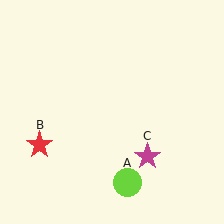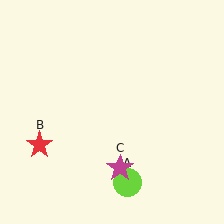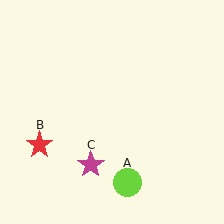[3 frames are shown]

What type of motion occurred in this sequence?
The magenta star (object C) rotated clockwise around the center of the scene.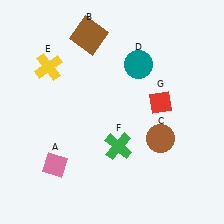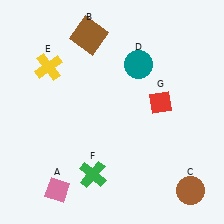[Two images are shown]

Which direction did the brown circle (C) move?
The brown circle (C) moved down.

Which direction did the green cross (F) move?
The green cross (F) moved down.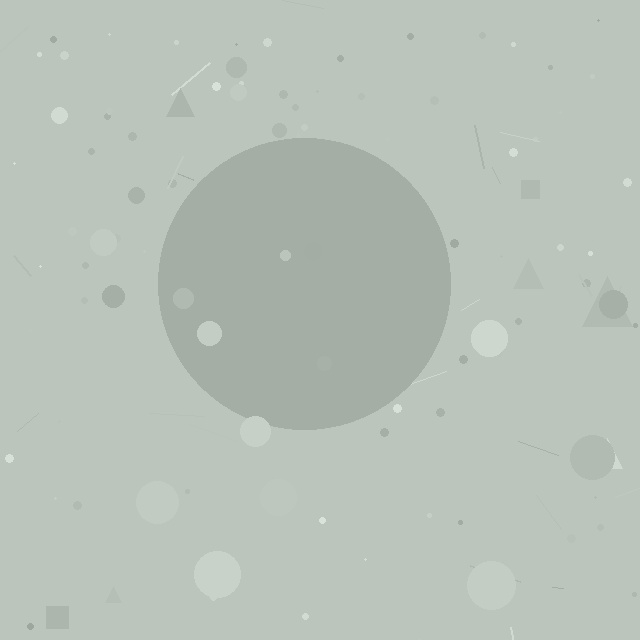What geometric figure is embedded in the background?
A circle is embedded in the background.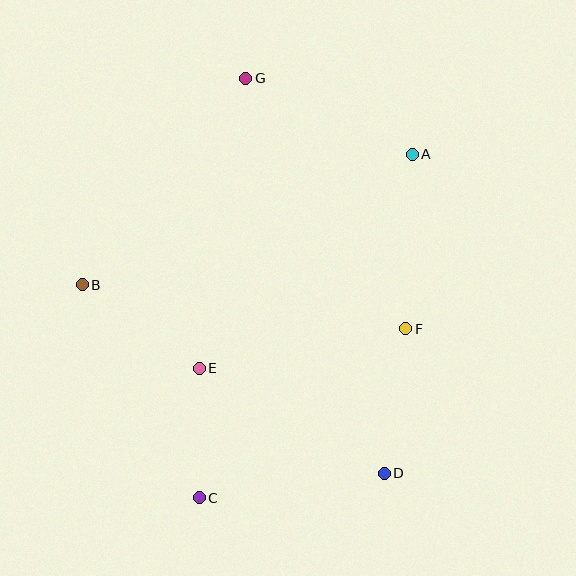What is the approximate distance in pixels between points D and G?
The distance between D and G is approximately 418 pixels.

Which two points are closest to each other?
Points C and E are closest to each other.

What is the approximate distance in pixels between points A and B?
The distance between A and B is approximately 355 pixels.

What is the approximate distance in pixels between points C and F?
The distance between C and F is approximately 267 pixels.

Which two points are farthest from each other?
Points C and G are farthest from each other.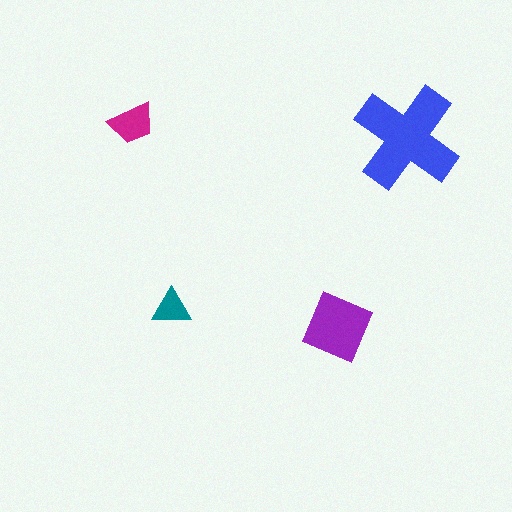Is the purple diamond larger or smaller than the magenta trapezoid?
Larger.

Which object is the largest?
The blue cross.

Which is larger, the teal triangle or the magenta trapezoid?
The magenta trapezoid.